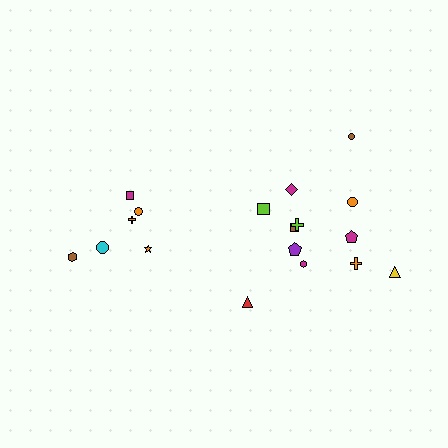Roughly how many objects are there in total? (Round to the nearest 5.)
Roughly 20 objects in total.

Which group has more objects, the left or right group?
The right group.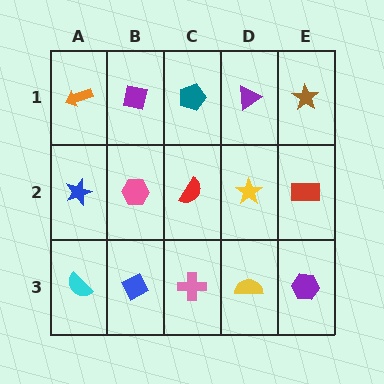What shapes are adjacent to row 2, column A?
An orange arrow (row 1, column A), a cyan semicircle (row 3, column A), a pink hexagon (row 2, column B).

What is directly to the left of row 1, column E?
A purple triangle.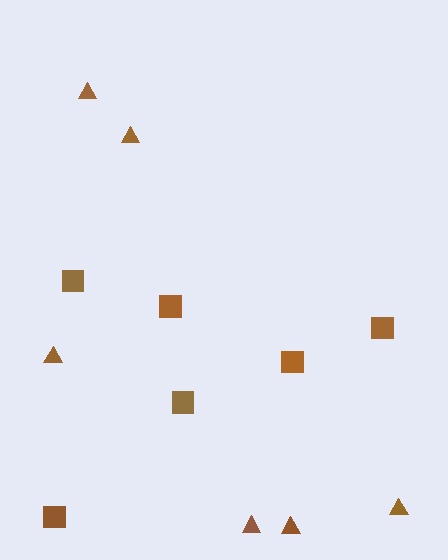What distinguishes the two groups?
There are 2 groups: one group of squares (6) and one group of triangles (6).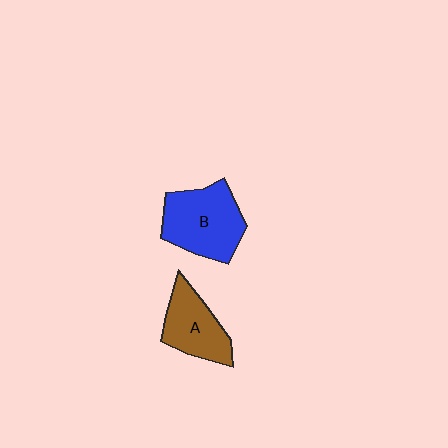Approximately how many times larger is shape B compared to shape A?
Approximately 1.3 times.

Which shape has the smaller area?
Shape A (brown).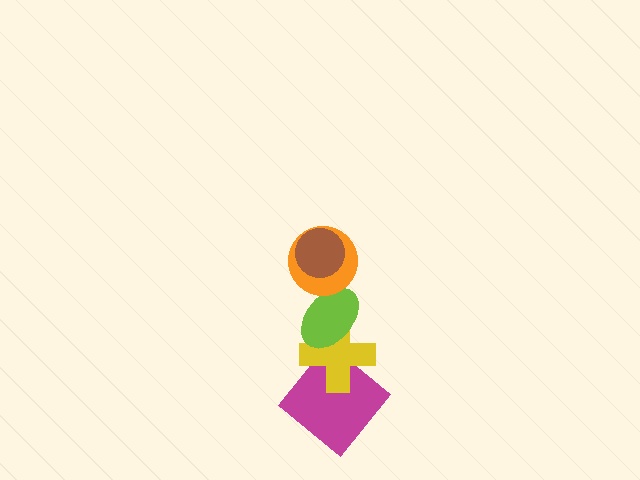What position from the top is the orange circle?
The orange circle is 2nd from the top.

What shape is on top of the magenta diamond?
The yellow cross is on top of the magenta diamond.